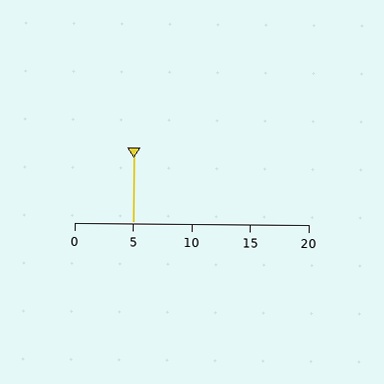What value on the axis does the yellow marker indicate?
The marker indicates approximately 5.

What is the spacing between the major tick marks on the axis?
The major ticks are spaced 5 apart.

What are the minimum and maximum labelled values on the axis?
The axis runs from 0 to 20.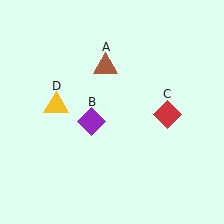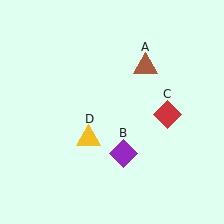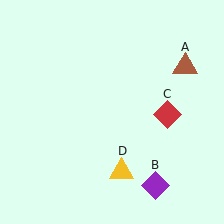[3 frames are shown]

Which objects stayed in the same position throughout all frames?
Red diamond (object C) remained stationary.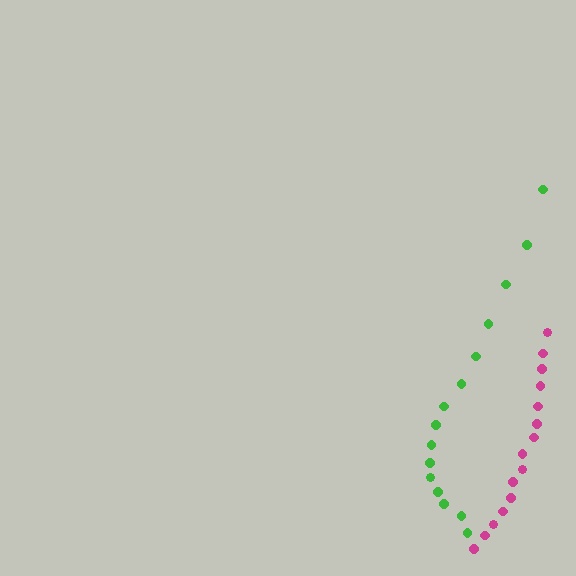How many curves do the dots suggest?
There are 2 distinct paths.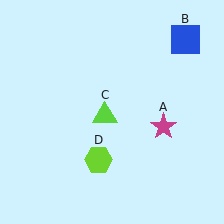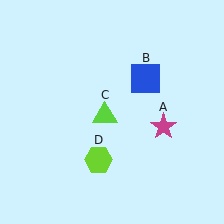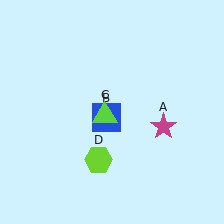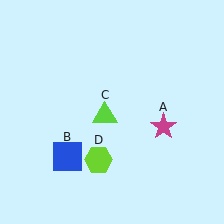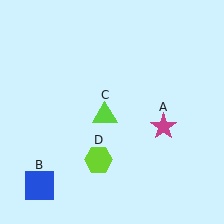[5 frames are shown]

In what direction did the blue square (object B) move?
The blue square (object B) moved down and to the left.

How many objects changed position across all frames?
1 object changed position: blue square (object B).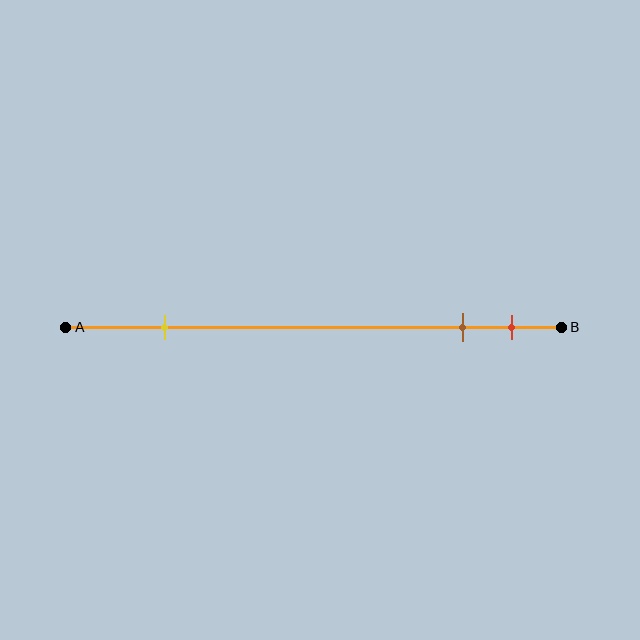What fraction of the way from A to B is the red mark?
The red mark is approximately 90% (0.9) of the way from A to B.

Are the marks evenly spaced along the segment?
No, the marks are not evenly spaced.